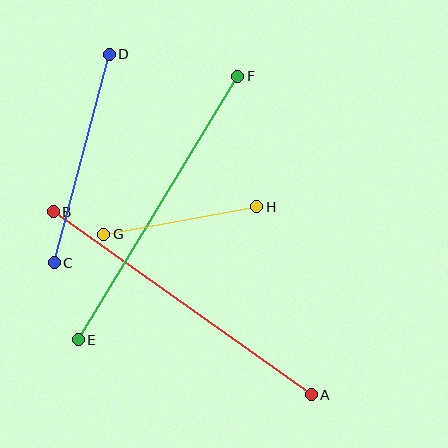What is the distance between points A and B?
The distance is approximately 316 pixels.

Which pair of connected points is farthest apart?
Points A and B are farthest apart.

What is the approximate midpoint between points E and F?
The midpoint is at approximately (158, 208) pixels.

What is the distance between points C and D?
The distance is approximately 215 pixels.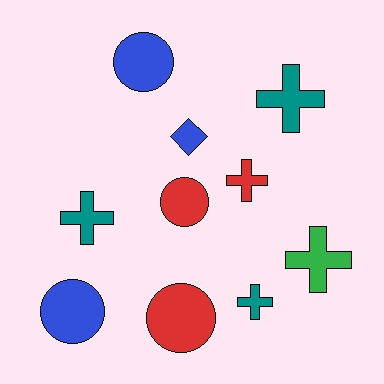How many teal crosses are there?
There are 3 teal crosses.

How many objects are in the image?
There are 10 objects.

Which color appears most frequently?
Teal, with 3 objects.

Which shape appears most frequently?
Cross, with 5 objects.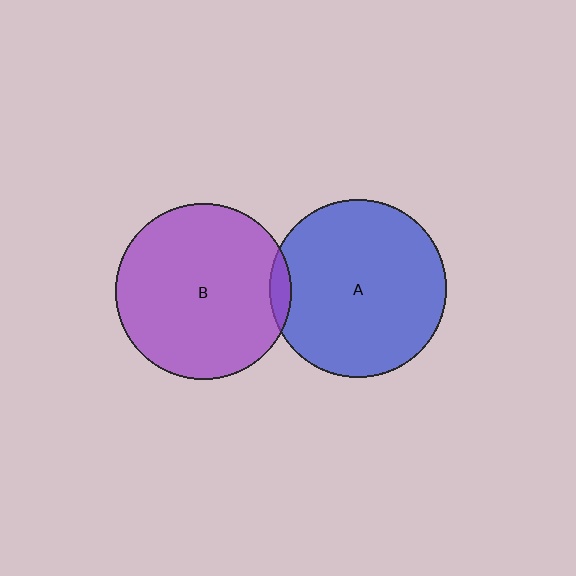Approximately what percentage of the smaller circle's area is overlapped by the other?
Approximately 5%.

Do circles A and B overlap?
Yes.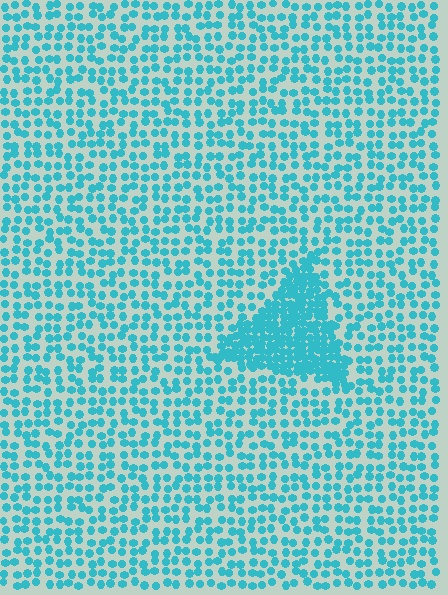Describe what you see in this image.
The image contains small cyan elements arranged at two different densities. A triangle-shaped region is visible where the elements are more densely packed than the surrounding area.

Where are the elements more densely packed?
The elements are more densely packed inside the triangle boundary.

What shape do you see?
I see a triangle.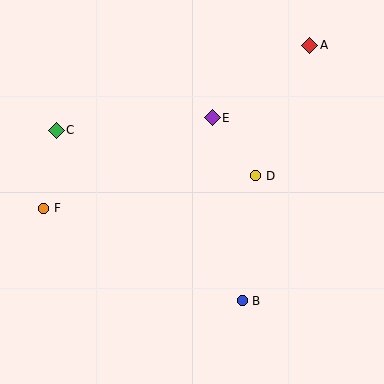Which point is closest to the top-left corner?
Point C is closest to the top-left corner.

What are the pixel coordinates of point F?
Point F is at (44, 208).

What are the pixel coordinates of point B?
Point B is at (242, 301).